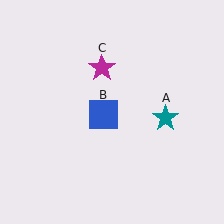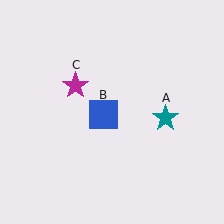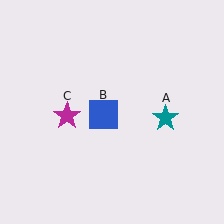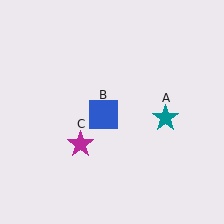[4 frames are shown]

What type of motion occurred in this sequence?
The magenta star (object C) rotated counterclockwise around the center of the scene.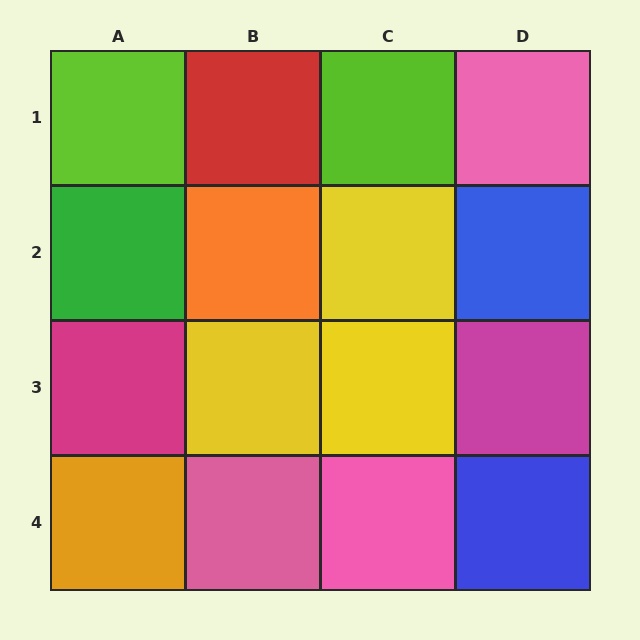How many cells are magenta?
2 cells are magenta.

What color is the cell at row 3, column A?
Magenta.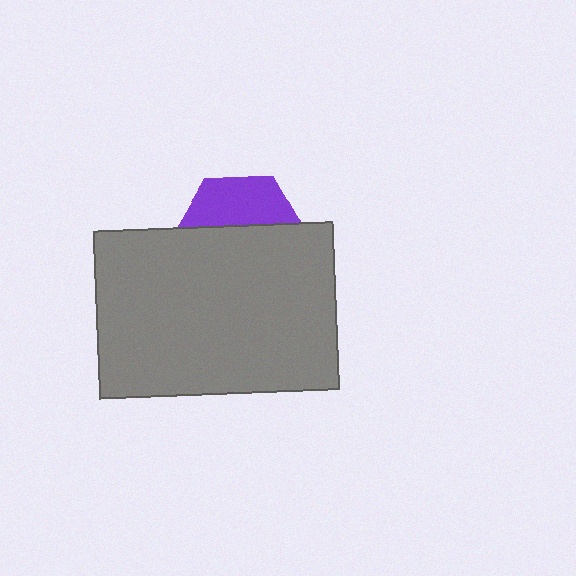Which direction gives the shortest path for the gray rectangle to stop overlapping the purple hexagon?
Moving down gives the shortest separation.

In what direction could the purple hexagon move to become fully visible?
The purple hexagon could move up. That would shift it out from behind the gray rectangle entirely.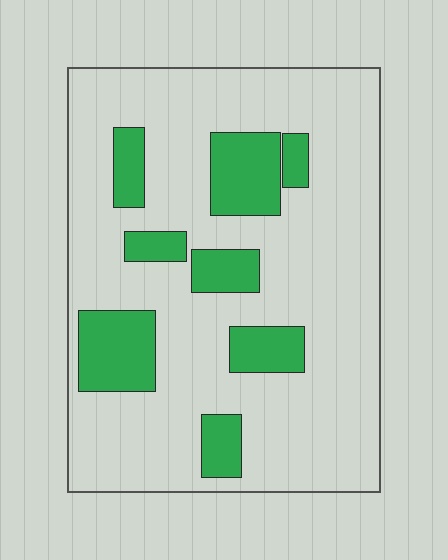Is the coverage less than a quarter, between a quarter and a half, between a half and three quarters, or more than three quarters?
Less than a quarter.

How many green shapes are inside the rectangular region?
8.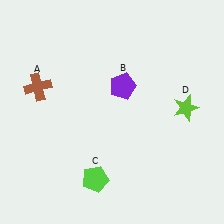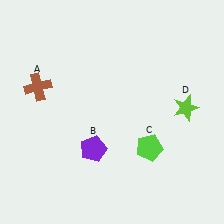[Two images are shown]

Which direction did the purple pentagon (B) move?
The purple pentagon (B) moved down.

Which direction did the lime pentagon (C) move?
The lime pentagon (C) moved right.